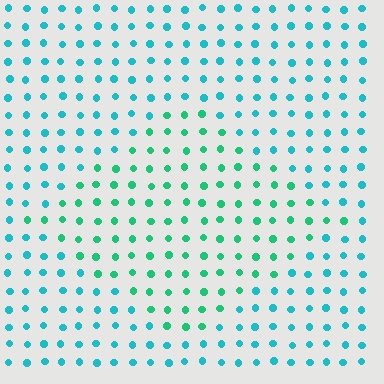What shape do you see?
I see a diamond.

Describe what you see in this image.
The image is filled with small cyan elements in a uniform arrangement. A diamond-shaped region is visible where the elements are tinted to a slightly different hue, forming a subtle color boundary.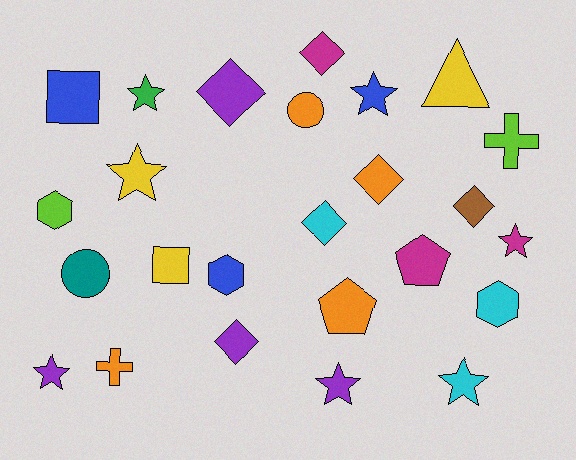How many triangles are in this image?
There is 1 triangle.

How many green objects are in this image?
There is 1 green object.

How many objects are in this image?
There are 25 objects.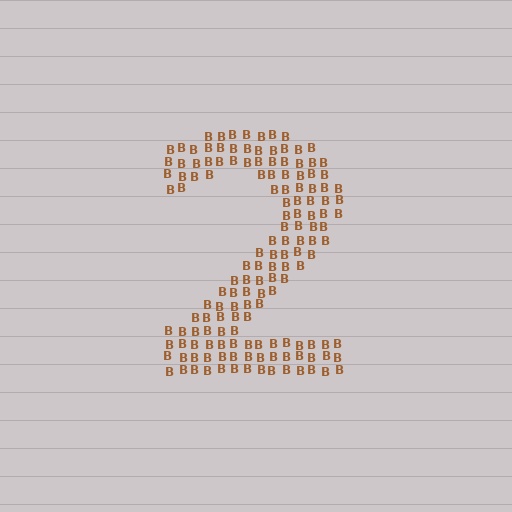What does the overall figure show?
The overall figure shows the digit 2.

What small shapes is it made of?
It is made of small letter B's.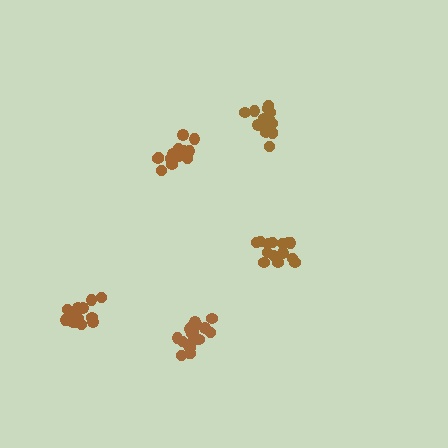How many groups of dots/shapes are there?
There are 5 groups.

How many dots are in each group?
Group 1: 14 dots, Group 2: 14 dots, Group 3: 18 dots, Group 4: 15 dots, Group 5: 13 dots (74 total).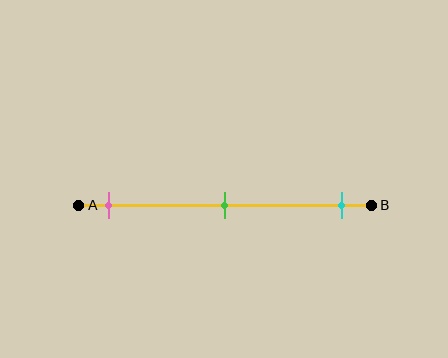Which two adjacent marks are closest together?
The pink and green marks are the closest adjacent pair.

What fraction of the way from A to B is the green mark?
The green mark is approximately 50% (0.5) of the way from A to B.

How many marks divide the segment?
There are 3 marks dividing the segment.